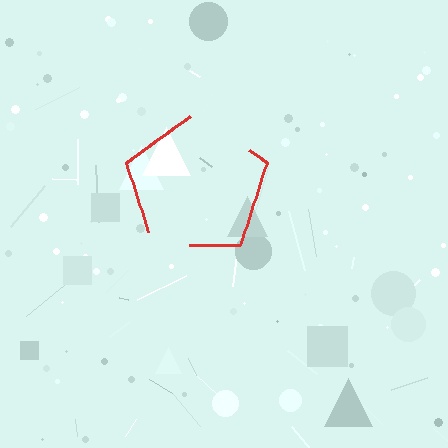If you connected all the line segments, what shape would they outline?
They would outline a pentagon.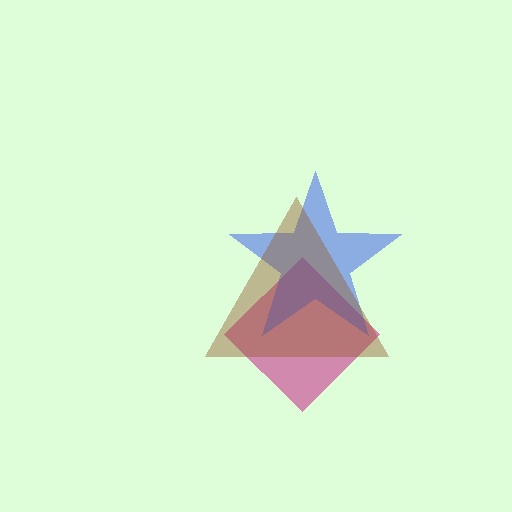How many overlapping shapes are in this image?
There are 3 overlapping shapes in the image.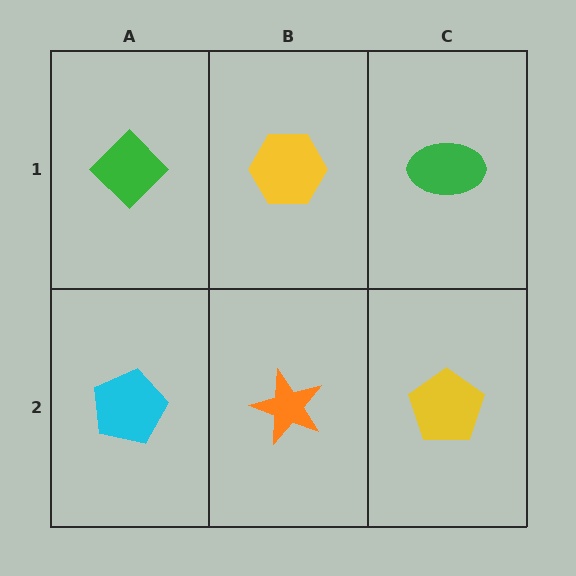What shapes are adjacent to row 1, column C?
A yellow pentagon (row 2, column C), a yellow hexagon (row 1, column B).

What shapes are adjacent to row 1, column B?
An orange star (row 2, column B), a green diamond (row 1, column A), a green ellipse (row 1, column C).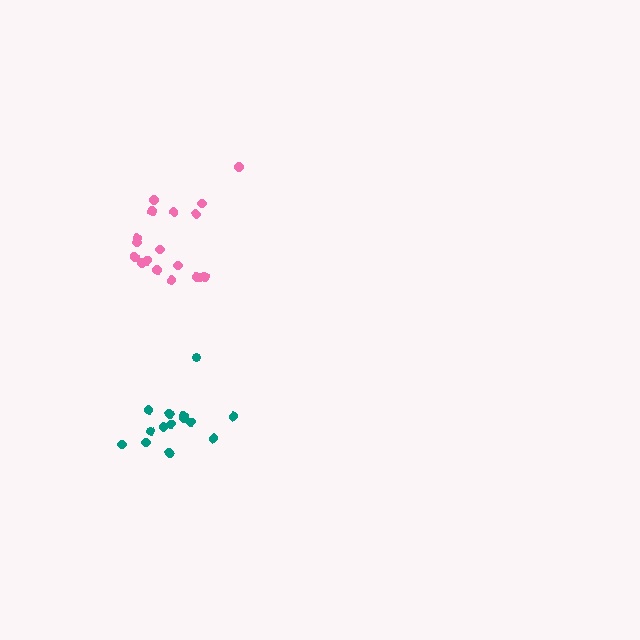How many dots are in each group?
Group 1: 18 dots, Group 2: 14 dots (32 total).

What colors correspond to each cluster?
The clusters are colored: pink, teal.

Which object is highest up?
The pink cluster is topmost.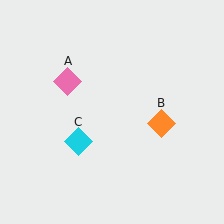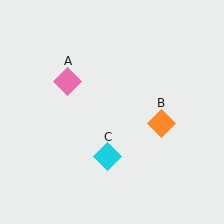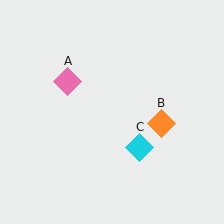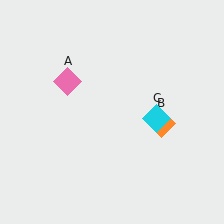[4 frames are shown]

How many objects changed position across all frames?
1 object changed position: cyan diamond (object C).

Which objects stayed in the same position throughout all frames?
Pink diamond (object A) and orange diamond (object B) remained stationary.